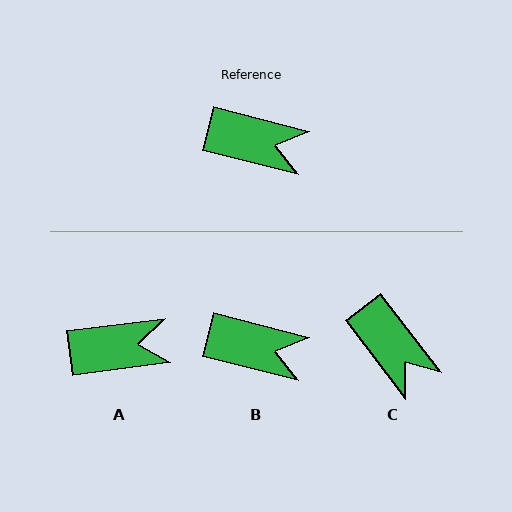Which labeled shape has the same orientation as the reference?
B.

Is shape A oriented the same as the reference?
No, it is off by about 21 degrees.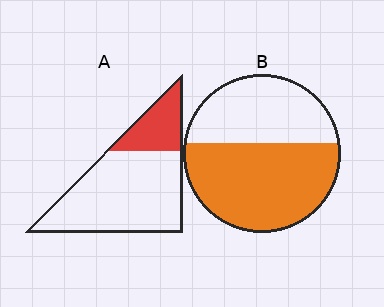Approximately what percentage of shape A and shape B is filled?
A is approximately 25% and B is approximately 60%.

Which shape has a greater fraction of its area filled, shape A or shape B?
Shape B.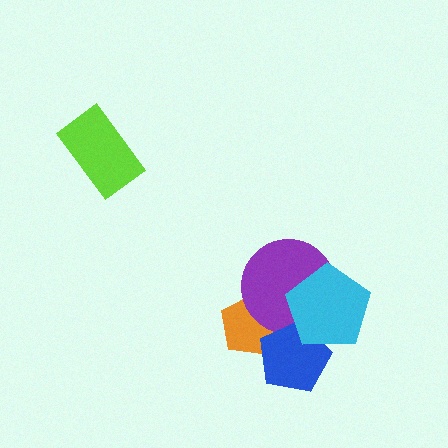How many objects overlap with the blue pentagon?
3 objects overlap with the blue pentagon.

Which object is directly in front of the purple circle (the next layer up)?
The blue pentagon is directly in front of the purple circle.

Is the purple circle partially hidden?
Yes, it is partially covered by another shape.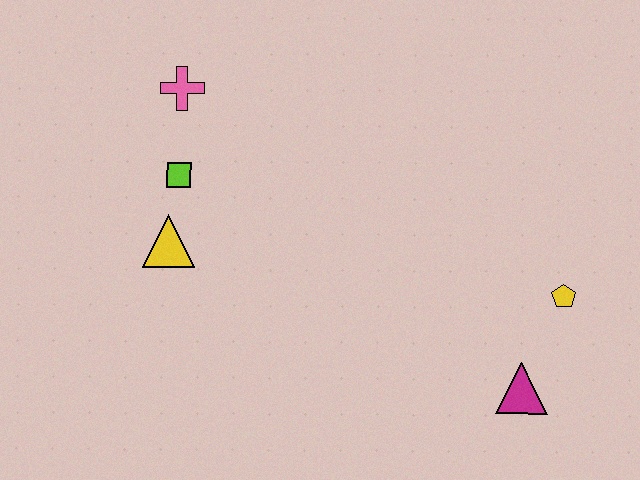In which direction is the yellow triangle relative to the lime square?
The yellow triangle is below the lime square.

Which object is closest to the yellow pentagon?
The magenta triangle is closest to the yellow pentagon.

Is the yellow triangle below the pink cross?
Yes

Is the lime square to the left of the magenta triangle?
Yes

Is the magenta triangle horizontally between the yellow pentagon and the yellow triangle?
Yes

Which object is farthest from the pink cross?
The magenta triangle is farthest from the pink cross.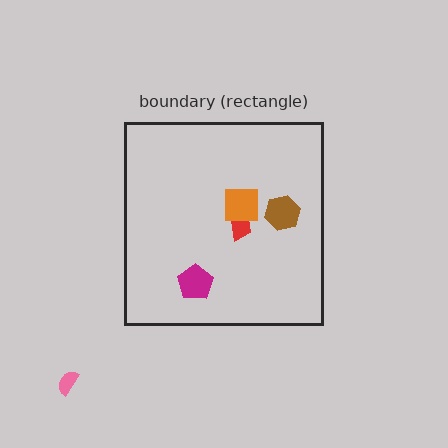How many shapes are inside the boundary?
4 inside, 1 outside.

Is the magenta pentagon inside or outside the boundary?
Inside.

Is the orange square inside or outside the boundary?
Inside.